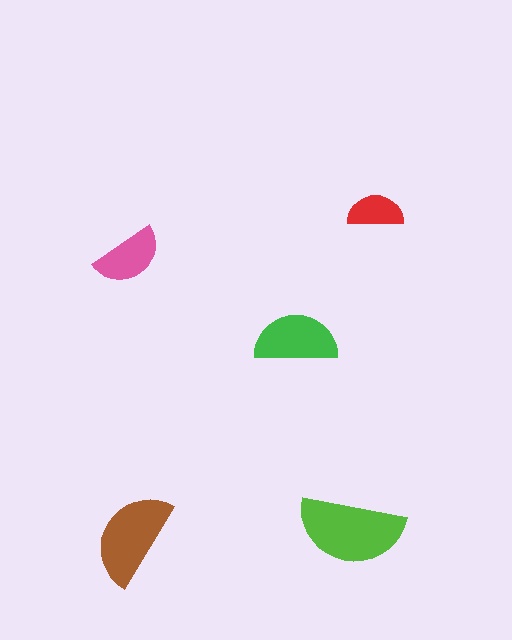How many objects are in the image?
There are 5 objects in the image.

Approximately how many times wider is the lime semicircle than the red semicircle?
About 2 times wider.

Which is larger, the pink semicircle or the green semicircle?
The green one.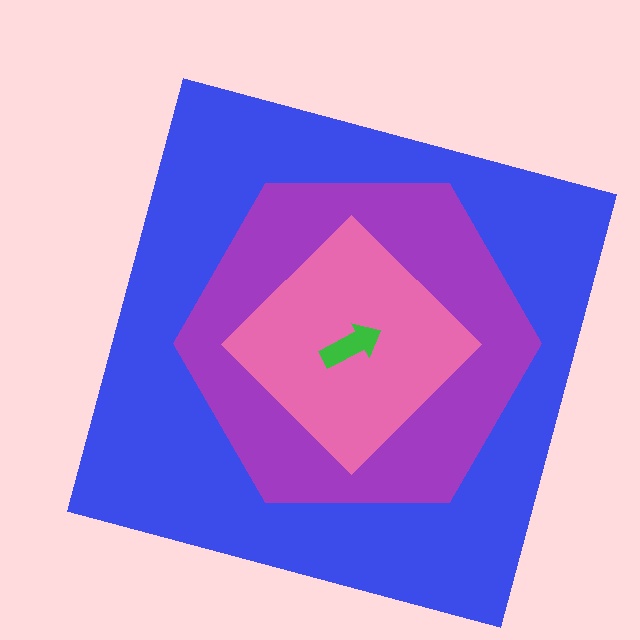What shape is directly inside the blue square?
The purple hexagon.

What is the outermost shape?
The blue square.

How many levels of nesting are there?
4.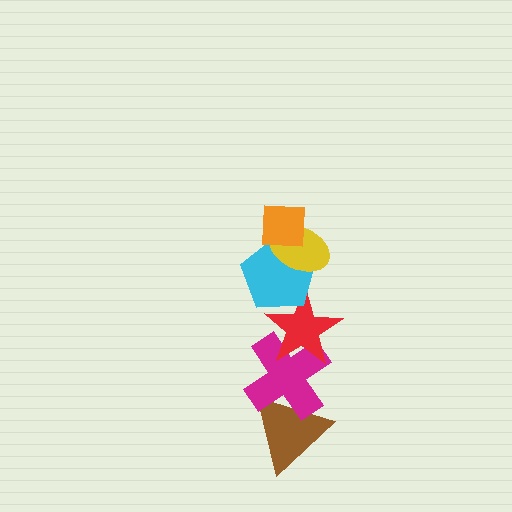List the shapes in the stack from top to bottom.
From top to bottom: the orange square, the yellow ellipse, the cyan pentagon, the red star, the magenta cross, the brown triangle.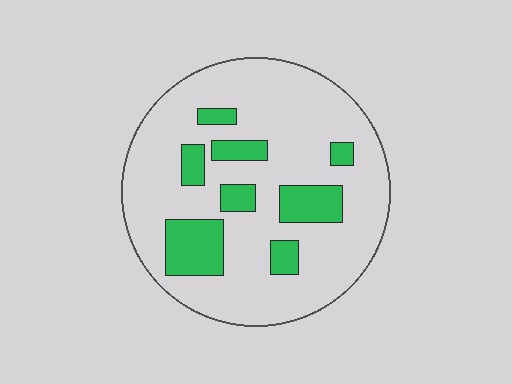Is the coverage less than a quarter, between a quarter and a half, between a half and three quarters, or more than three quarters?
Less than a quarter.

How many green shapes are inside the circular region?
8.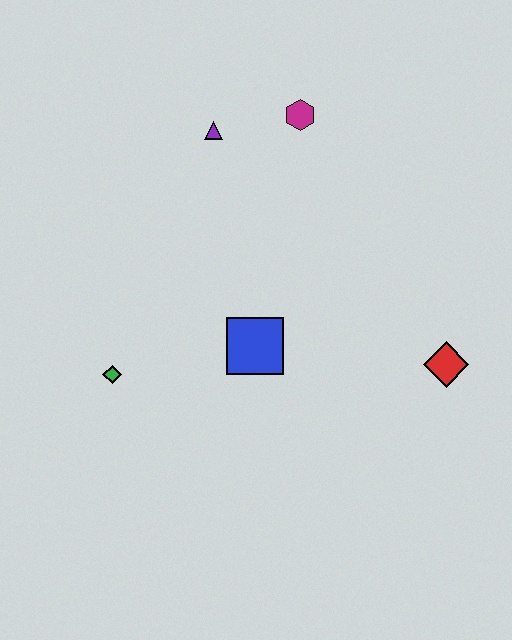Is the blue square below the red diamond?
No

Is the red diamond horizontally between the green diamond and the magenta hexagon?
No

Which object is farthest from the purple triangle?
The red diamond is farthest from the purple triangle.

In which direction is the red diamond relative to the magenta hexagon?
The red diamond is below the magenta hexagon.